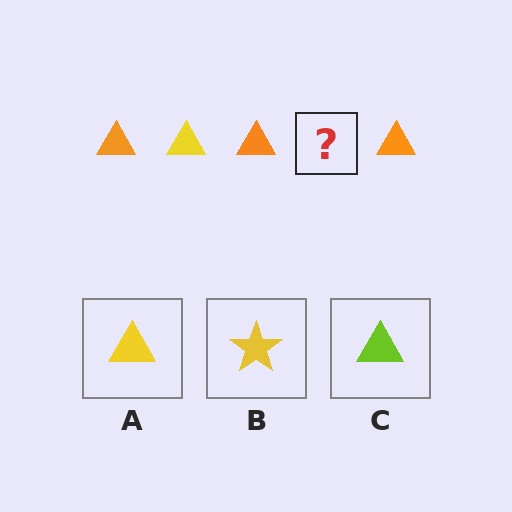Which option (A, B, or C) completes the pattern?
A.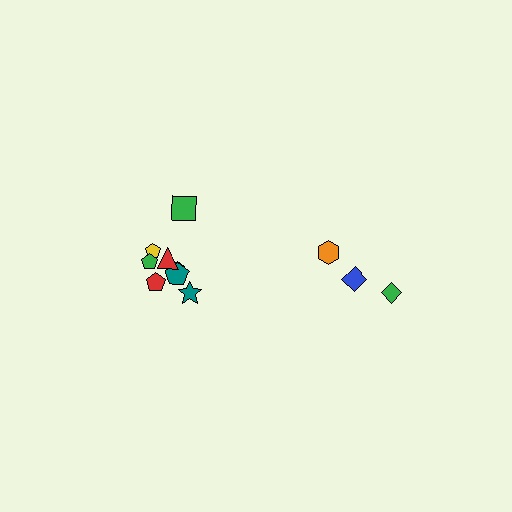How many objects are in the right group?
There are 3 objects.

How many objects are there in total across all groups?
There are 11 objects.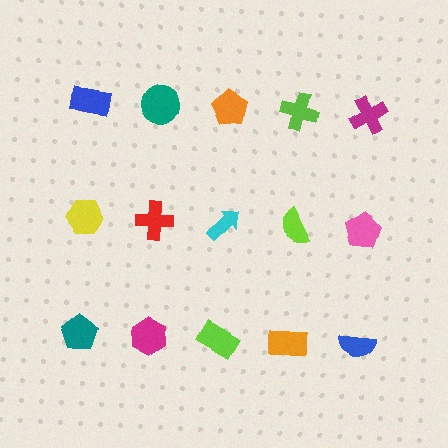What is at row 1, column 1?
A blue rectangle.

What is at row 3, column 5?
A blue semicircle.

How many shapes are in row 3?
5 shapes.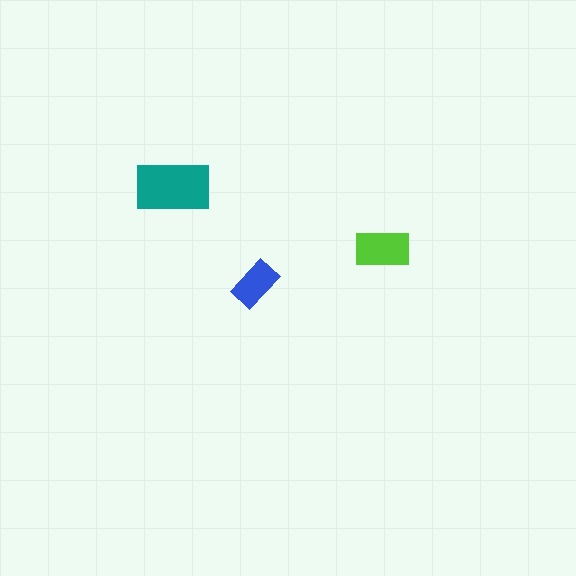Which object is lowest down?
The blue rectangle is bottommost.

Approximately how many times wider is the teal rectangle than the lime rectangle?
About 1.5 times wider.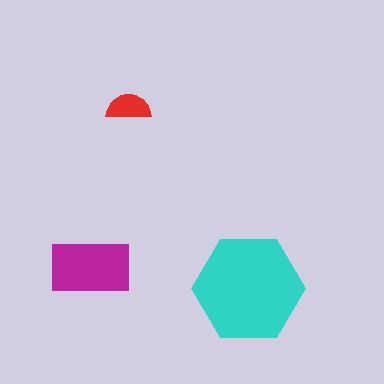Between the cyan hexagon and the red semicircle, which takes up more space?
The cyan hexagon.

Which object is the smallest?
The red semicircle.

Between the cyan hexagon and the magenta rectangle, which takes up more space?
The cyan hexagon.